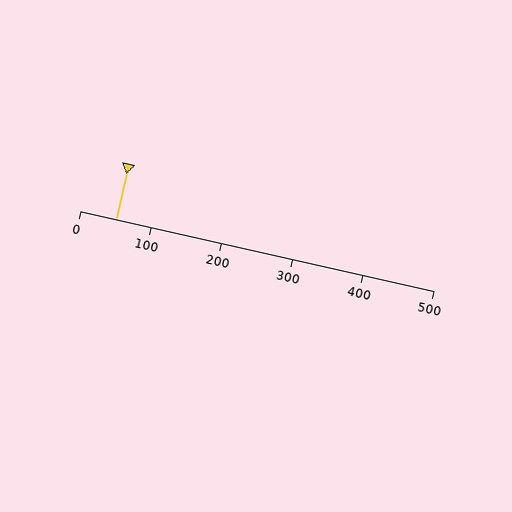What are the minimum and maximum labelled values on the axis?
The axis runs from 0 to 500.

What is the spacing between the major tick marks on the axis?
The major ticks are spaced 100 apart.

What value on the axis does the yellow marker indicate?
The marker indicates approximately 50.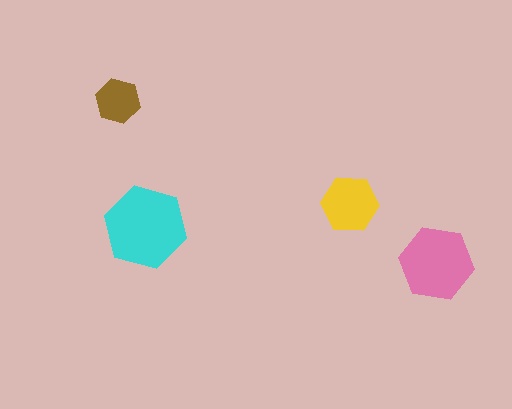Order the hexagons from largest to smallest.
the cyan one, the pink one, the yellow one, the brown one.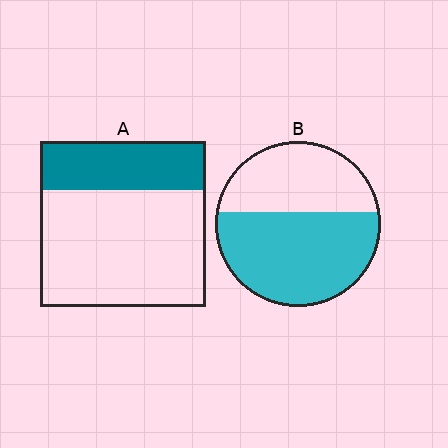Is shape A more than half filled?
No.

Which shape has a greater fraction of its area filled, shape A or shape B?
Shape B.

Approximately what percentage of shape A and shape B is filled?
A is approximately 30% and B is approximately 60%.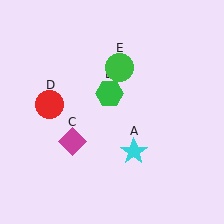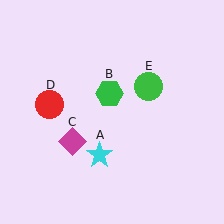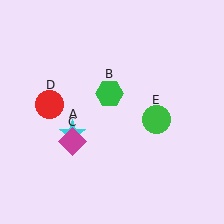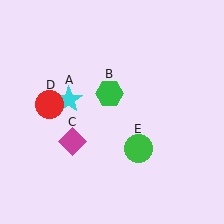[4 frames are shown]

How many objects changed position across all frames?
2 objects changed position: cyan star (object A), green circle (object E).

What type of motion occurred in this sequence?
The cyan star (object A), green circle (object E) rotated clockwise around the center of the scene.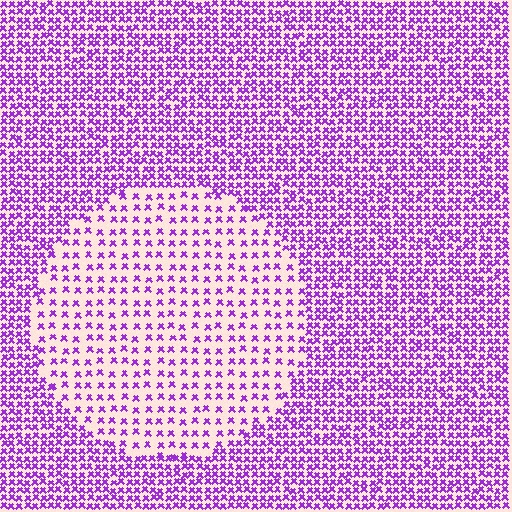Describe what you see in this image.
The image contains small purple elements arranged at two different densities. A circle-shaped region is visible where the elements are less densely packed than the surrounding area.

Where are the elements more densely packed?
The elements are more densely packed outside the circle boundary.